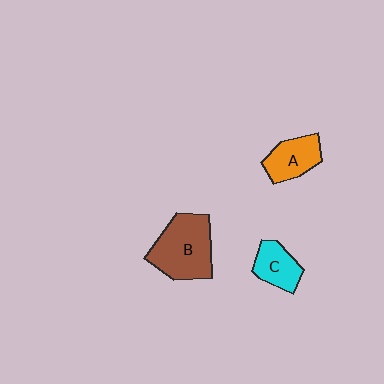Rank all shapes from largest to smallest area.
From largest to smallest: B (brown), A (orange), C (cyan).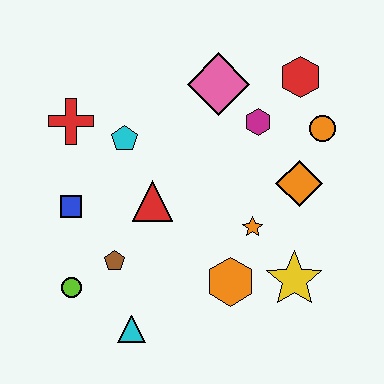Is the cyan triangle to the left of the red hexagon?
Yes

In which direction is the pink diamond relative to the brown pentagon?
The pink diamond is above the brown pentagon.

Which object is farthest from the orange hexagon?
The red cross is farthest from the orange hexagon.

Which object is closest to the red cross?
The cyan pentagon is closest to the red cross.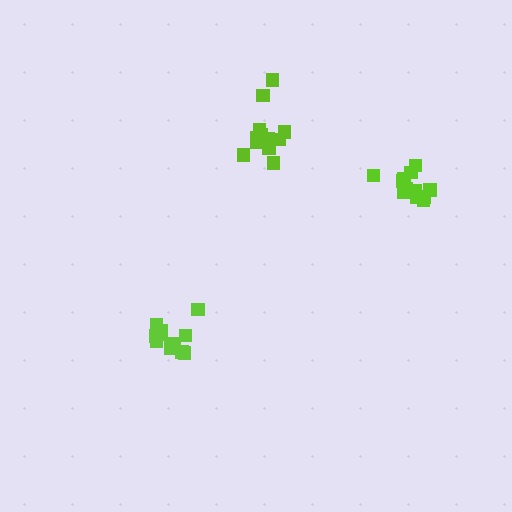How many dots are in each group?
Group 1: 12 dots, Group 2: 12 dots, Group 3: 14 dots (38 total).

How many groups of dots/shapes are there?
There are 3 groups.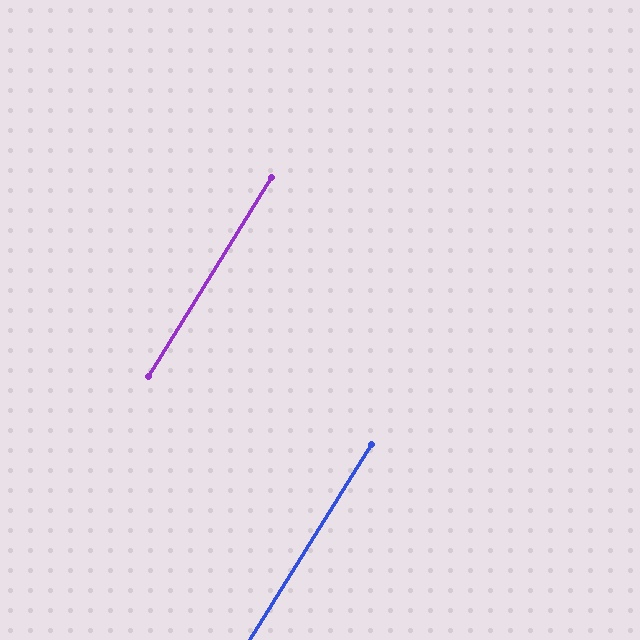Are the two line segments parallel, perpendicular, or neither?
Parallel — their directions differ by only 0.3°.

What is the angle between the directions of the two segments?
Approximately 0 degrees.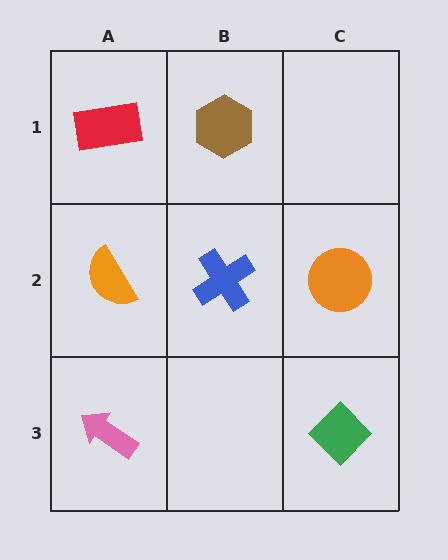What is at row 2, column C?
An orange circle.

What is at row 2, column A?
An orange semicircle.